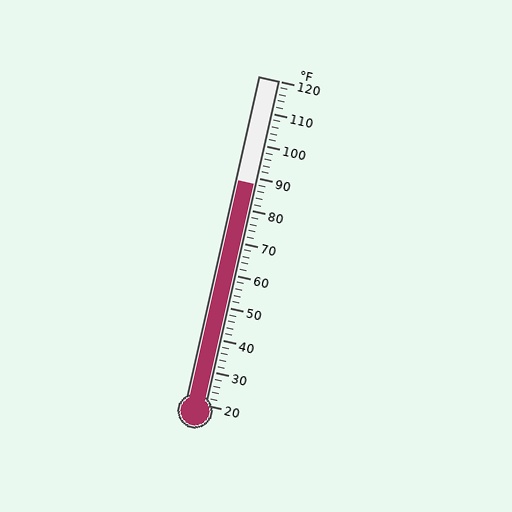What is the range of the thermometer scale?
The thermometer scale ranges from 20°F to 120°F.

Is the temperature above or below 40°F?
The temperature is above 40°F.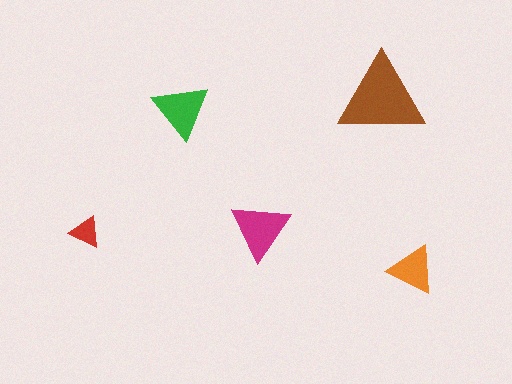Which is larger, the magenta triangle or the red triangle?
The magenta one.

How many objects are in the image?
There are 5 objects in the image.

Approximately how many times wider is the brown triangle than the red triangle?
About 3 times wider.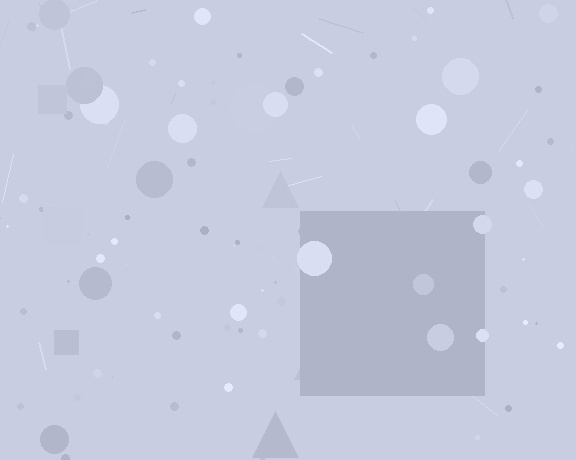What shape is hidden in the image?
A square is hidden in the image.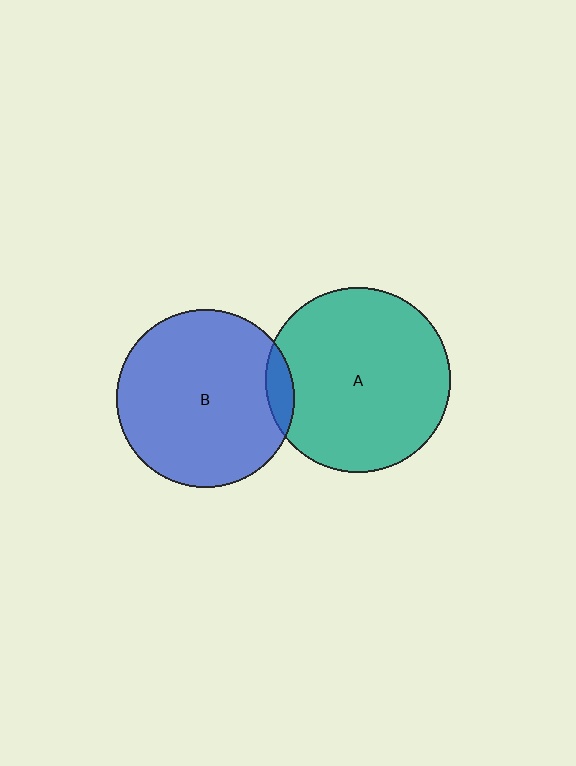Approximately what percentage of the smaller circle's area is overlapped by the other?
Approximately 5%.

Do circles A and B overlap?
Yes.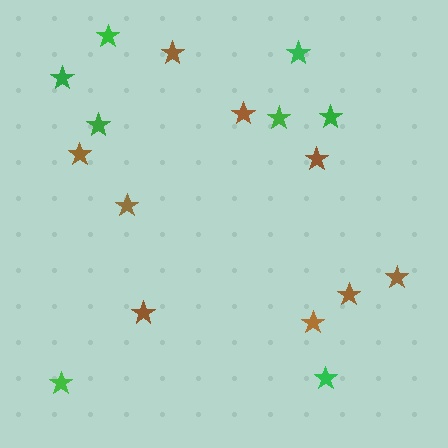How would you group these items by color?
There are 2 groups: one group of green stars (8) and one group of brown stars (9).